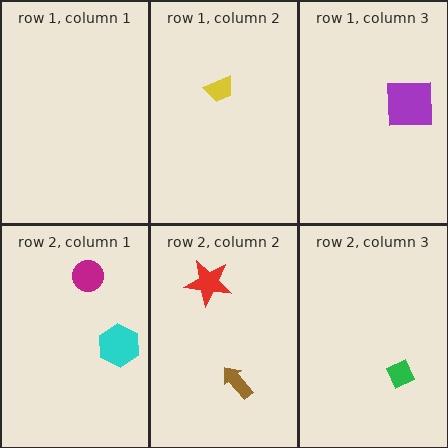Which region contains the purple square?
The row 1, column 3 region.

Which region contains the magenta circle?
The row 2, column 1 region.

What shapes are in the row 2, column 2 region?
The red star, the brown arrow.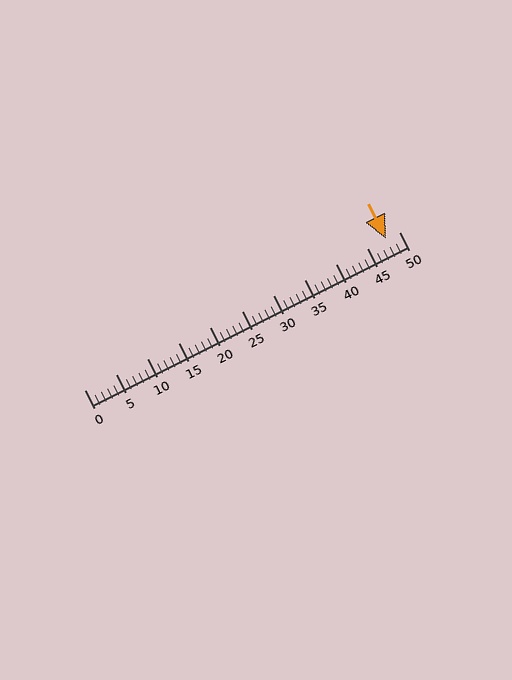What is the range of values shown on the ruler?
The ruler shows values from 0 to 50.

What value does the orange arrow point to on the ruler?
The orange arrow points to approximately 48.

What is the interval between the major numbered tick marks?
The major tick marks are spaced 5 units apart.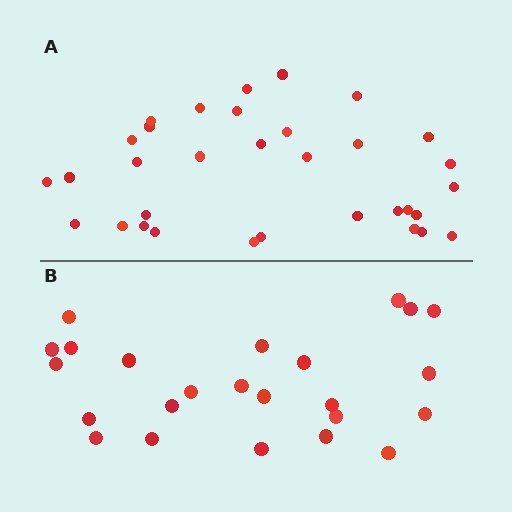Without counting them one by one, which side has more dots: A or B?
Region A (the top region) has more dots.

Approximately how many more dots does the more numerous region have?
Region A has roughly 8 or so more dots than region B.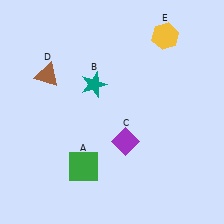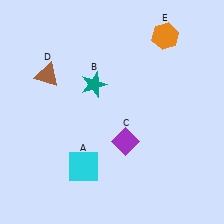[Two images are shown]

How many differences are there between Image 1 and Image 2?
There are 2 differences between the two images.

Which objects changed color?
A changed from green to cyan. E changed from yellow to orange.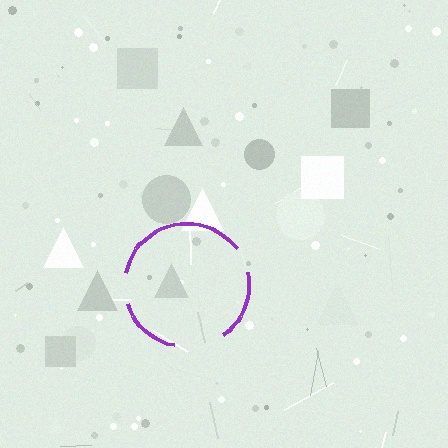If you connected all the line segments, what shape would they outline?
They would outline a circle.